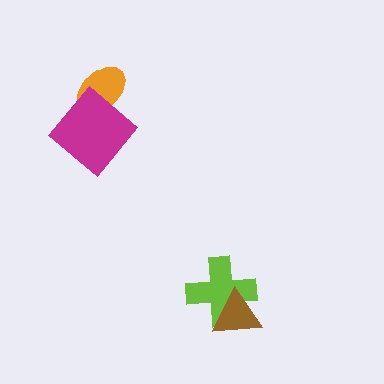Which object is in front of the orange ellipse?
The magenta diamond is in front of the orange ellipse.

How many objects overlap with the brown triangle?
1 object overlaps with the brown triangle.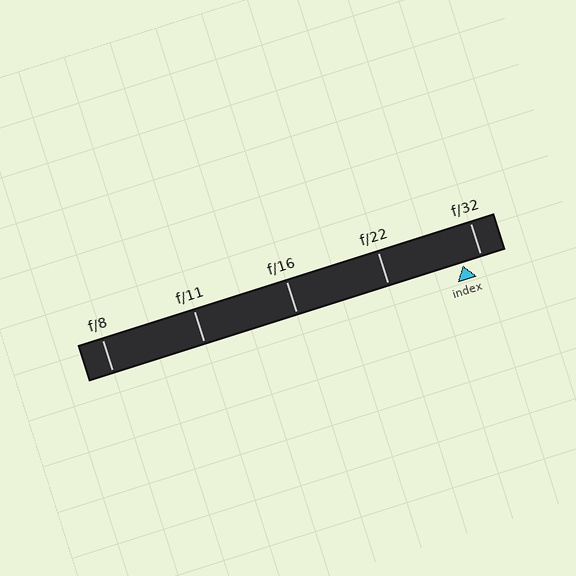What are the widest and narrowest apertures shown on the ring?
The widest aperture shown is f/8 and the narrowest is f/32.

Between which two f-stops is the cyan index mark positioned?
The index mark is between f/22 and f/32.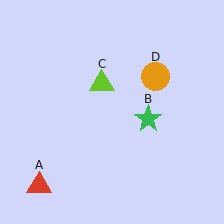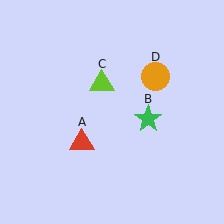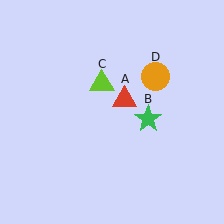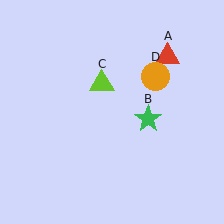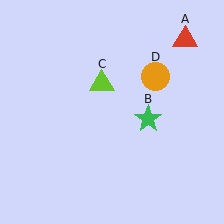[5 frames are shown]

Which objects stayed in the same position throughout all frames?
Green star (object B) and lime triangle (object C) and orange circle (object D) remained stationary.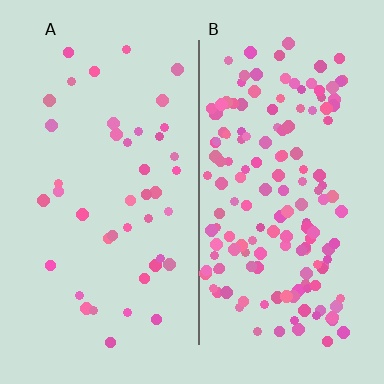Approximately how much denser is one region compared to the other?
Approximately 3.8× — region B over region A.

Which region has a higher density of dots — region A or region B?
B (the right).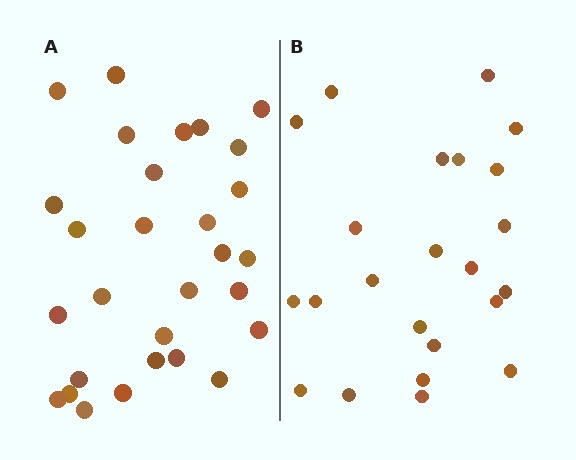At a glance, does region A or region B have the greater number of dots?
Region A (the left region) has more dots.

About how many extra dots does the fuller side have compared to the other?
Region A has about 6 more dots than region B.